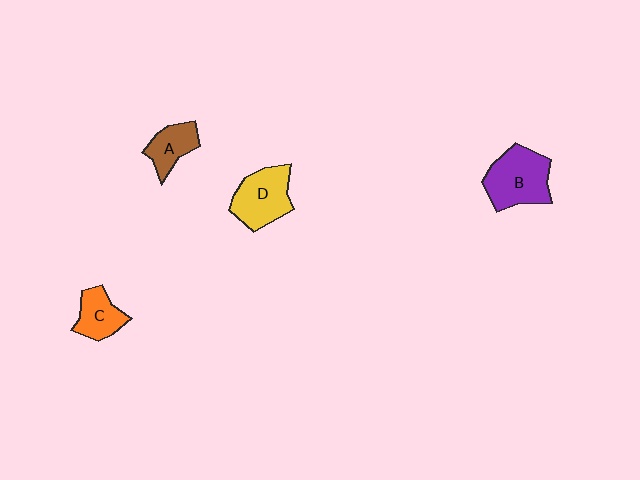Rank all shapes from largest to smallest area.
From largest to smallest: B (purple), D (yellow), C (orange), A (brown).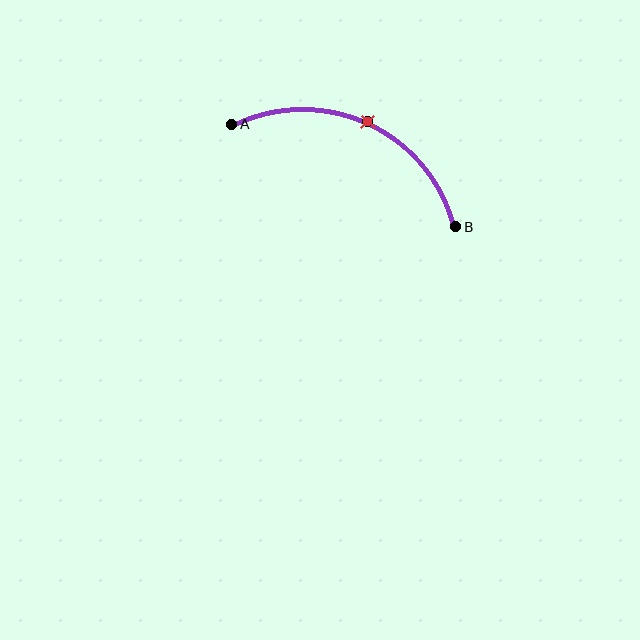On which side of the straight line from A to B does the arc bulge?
The arc bulges above the straight line connecting A and B.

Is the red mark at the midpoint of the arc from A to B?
Yes. The red mark lies on the arc at equal arc-length from both A and B — it is the arc midpoint.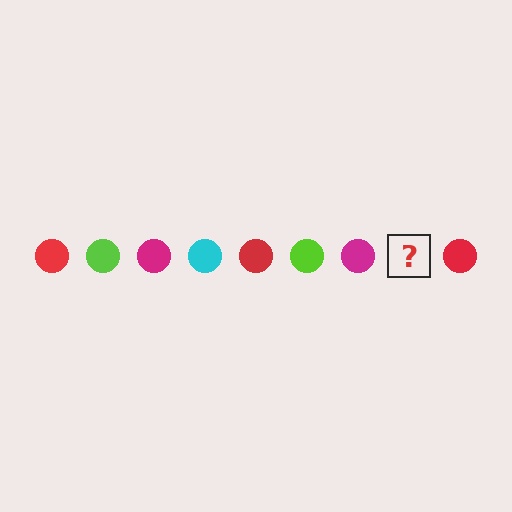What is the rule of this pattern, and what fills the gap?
The rule is that the pattern cycles through red, lime, magenta, cyan circles. The gap should be filled with a cyan circle.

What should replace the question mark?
The question mark should be replaced with a cyan circle.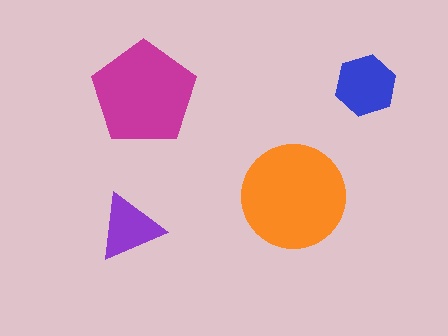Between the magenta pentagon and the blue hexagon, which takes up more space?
The magenta pentagon.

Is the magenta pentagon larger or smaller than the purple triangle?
Larger.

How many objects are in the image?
There are 4 objects in the image.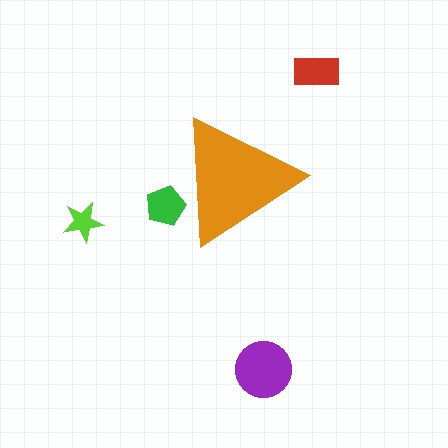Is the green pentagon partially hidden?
Yes, the green pentagon is partially hidden behind the orange triangle.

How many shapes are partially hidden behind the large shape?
1 shape is partially hidden.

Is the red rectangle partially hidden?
No, the red rectangle is fully visible.